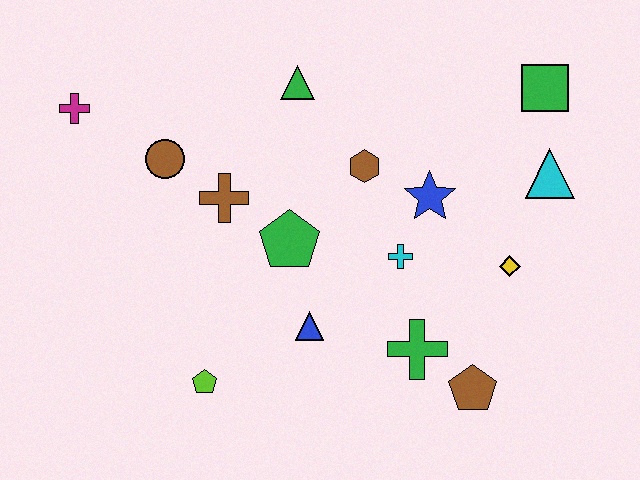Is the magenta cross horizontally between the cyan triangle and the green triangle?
No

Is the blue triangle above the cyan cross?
No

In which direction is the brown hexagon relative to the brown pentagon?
The brown hexagon is above the brown pentagon.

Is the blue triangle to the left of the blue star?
Yes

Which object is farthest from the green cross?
The magenta cross is farthest from the green cross.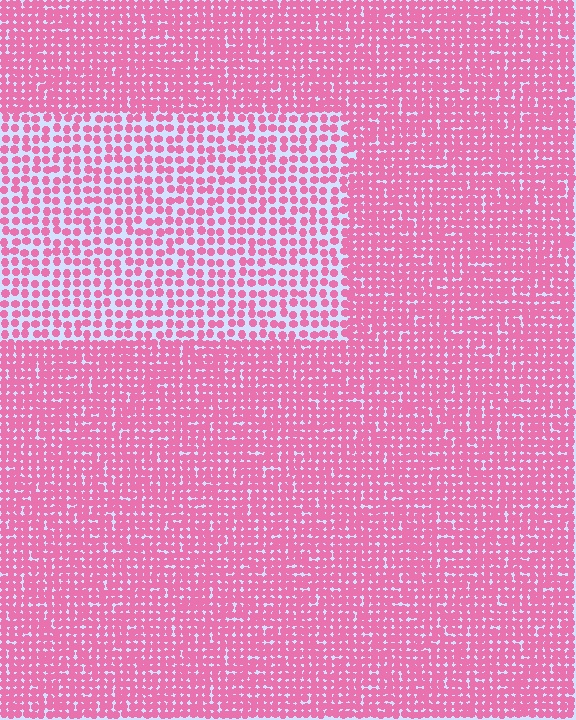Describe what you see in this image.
The image contains small pink elements arranged at two different densities. A rectangle-shaped region is visible where the elements are less densely packed than the surrounding area.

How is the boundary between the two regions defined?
The boundary is defined by a change in element density (approximately 1.9x ratio). All elements are the same color, size, and shape.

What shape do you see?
I see a rectangle.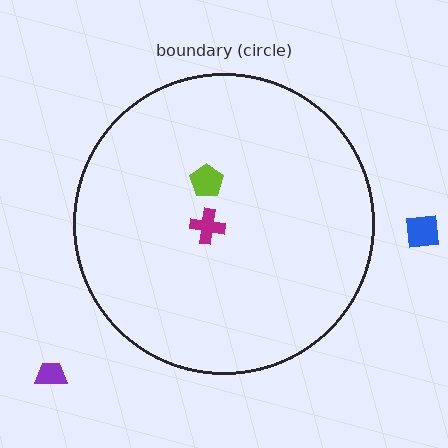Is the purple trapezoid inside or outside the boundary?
Outside.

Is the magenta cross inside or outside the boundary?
Inside.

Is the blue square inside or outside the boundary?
Outside.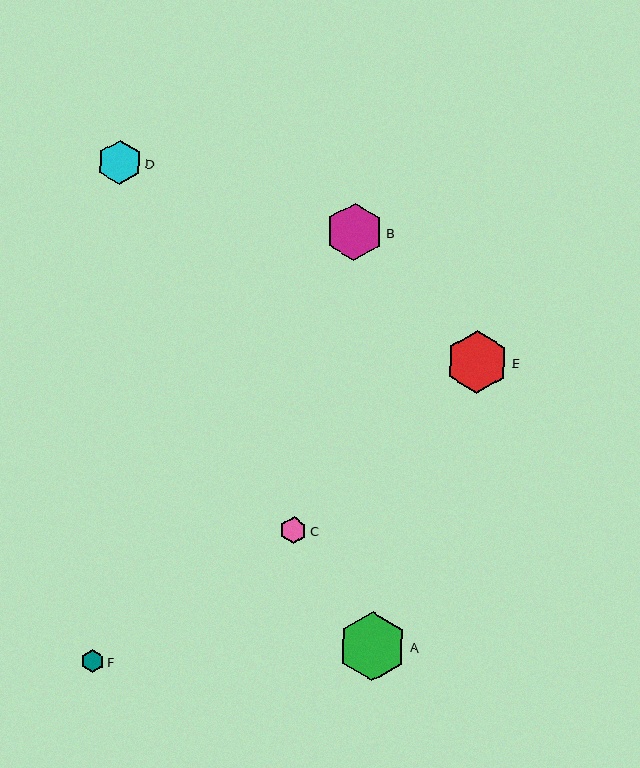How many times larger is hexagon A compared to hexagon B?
Hexagon A is approximately 1.2 times the size of hexagon B.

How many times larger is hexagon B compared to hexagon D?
Hexagon B is approximately 1.3 times the size of hexagon D.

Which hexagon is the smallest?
Hexagon F is the smallest with a size of approximately 23 pixels.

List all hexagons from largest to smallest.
From largest to smallest: A, E, B, D, C, F.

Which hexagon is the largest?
Hexagon A is the largest with a size of approximately 69 pixels.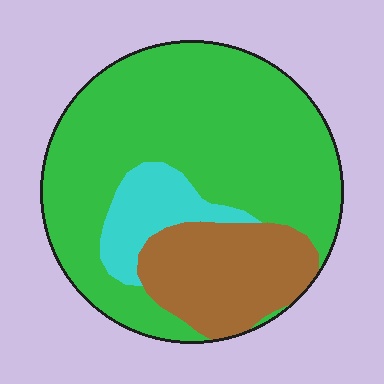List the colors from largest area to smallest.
From largest to smallest: green, brown, cyan.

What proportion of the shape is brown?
Brown takes up about one fifth (1/5) of the shape.